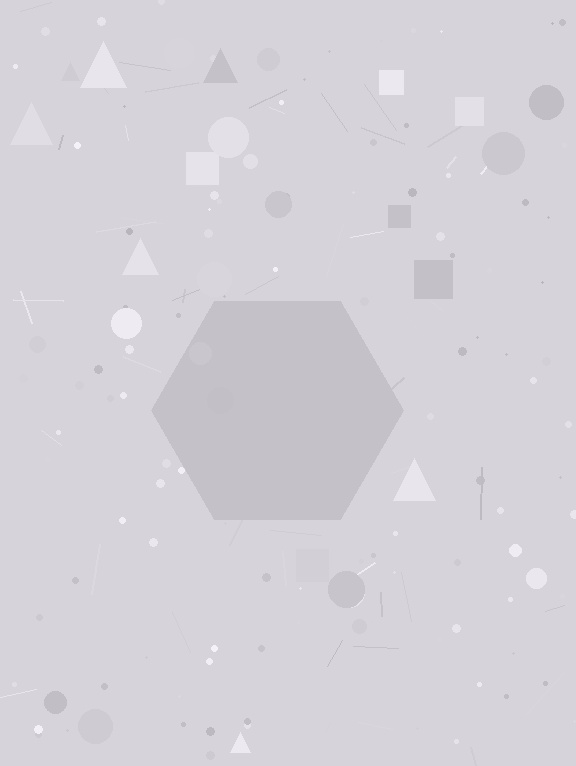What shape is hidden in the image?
A hexagon is hidden in the image.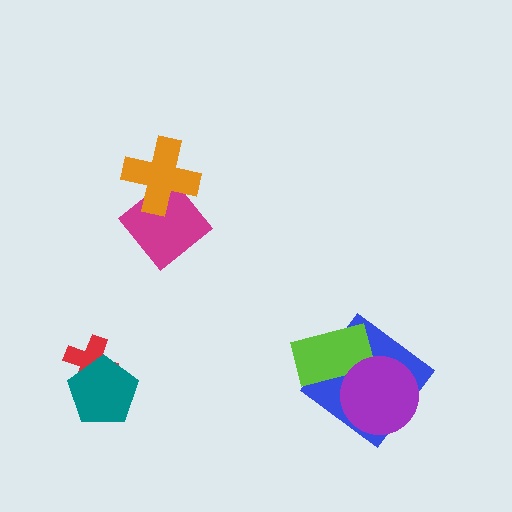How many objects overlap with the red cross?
1 object overlaps with the red cross.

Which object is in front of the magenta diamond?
The orange cross is in front of the magenta diamond.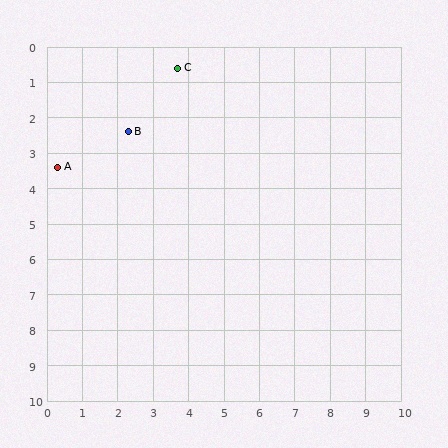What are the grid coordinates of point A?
Point A is at approximately (0.3, 3.4).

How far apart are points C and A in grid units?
Points C and A are about 4.4 grid units apart.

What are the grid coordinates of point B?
Point B is at approximately (2.3, 2.4).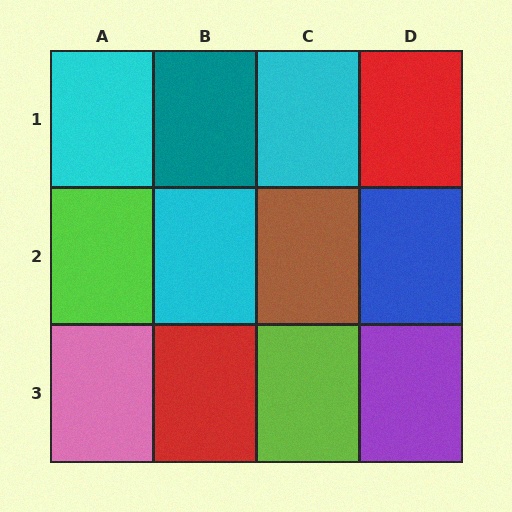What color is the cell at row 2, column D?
Blue.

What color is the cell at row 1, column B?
Teal.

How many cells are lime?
2 cells are lime.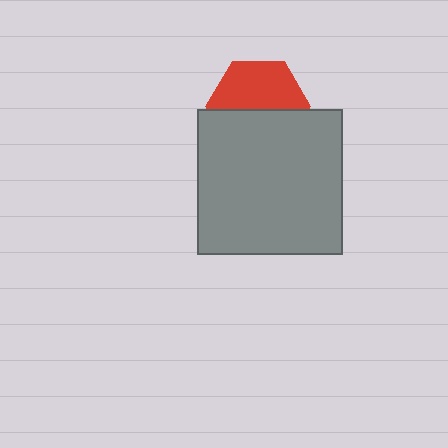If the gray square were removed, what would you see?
You would see the complete red hexagon.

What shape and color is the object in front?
The object in front is a gray square.